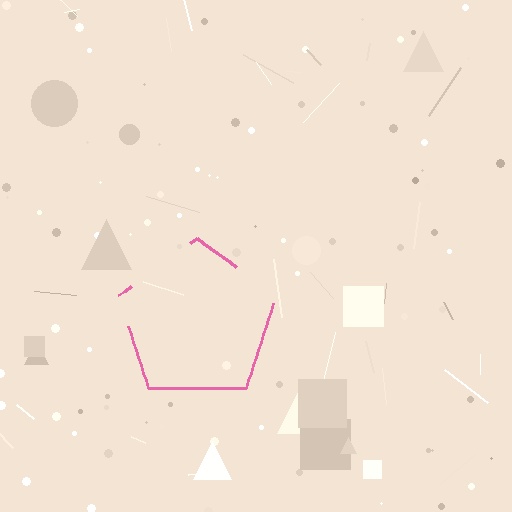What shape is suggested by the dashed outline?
The dashed outline suggests a pentagon.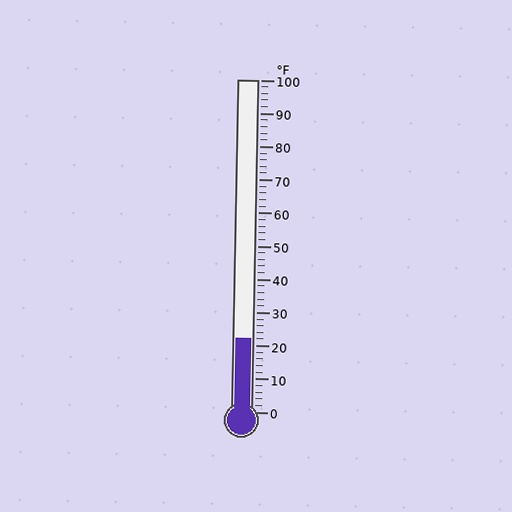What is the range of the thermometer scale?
The thermometer scale ranges from 0°F to 100°F.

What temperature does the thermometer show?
The thermometer shows approximately 22°F.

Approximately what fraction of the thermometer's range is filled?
The thermometer is filled to approximately 20% of its range.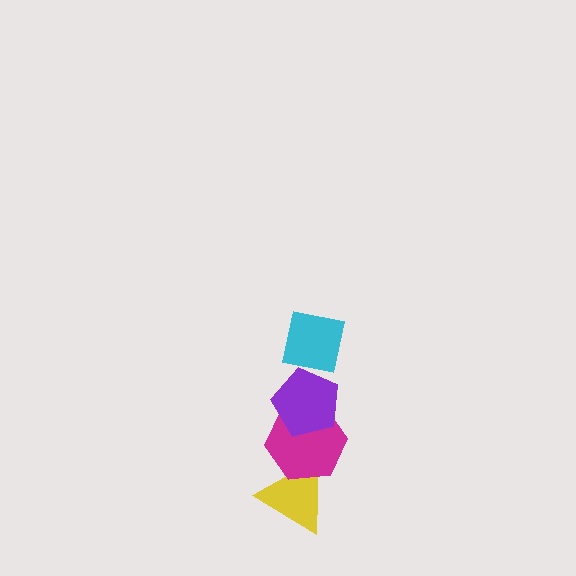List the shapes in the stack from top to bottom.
From top to bottom: the cyan square, the purple pentagon, the magenta hexagon, the yellow triangle.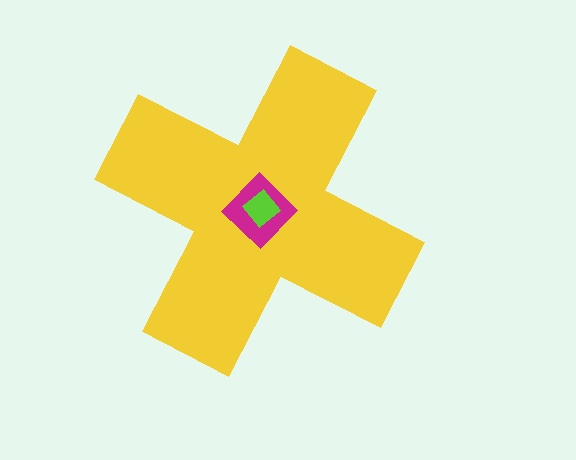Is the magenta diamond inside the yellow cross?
Yes.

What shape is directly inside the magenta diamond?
The lime diamond.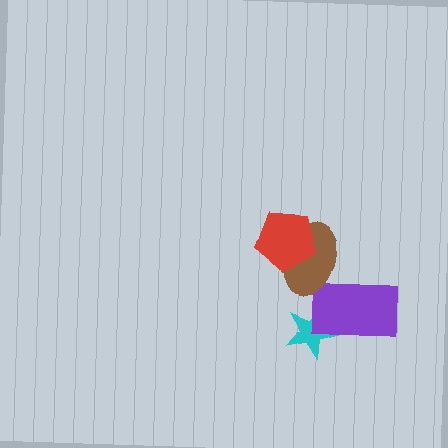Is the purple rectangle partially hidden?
Yes, it is partially covered by another shape.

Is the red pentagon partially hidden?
No, no other shape covers it.